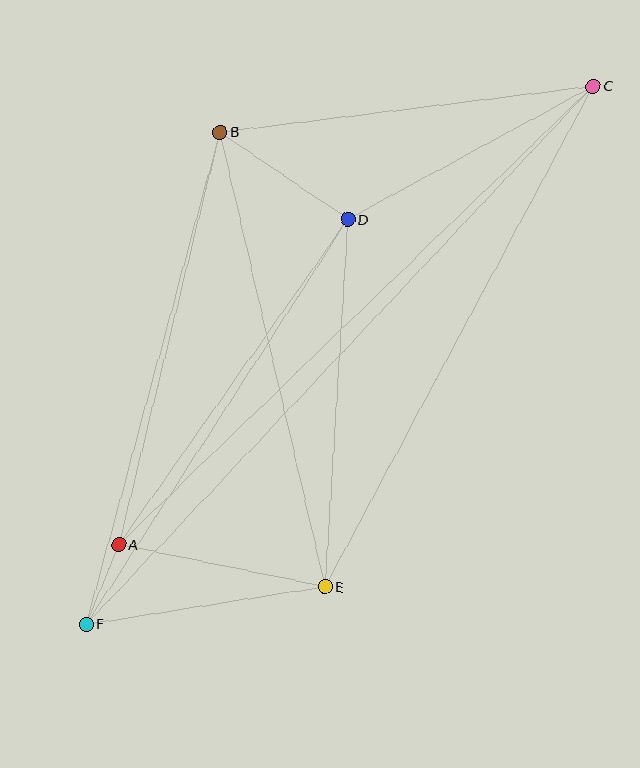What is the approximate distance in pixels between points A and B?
The distance between A and B is approximately 425 pixels.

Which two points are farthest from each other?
Points C and F are farthest from each other.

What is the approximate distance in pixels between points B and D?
The distance between B and D is approximately 154 pixels.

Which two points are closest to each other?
Points A and F are closest to each other.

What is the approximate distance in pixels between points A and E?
The distance between A and E is approximately 211 pixels.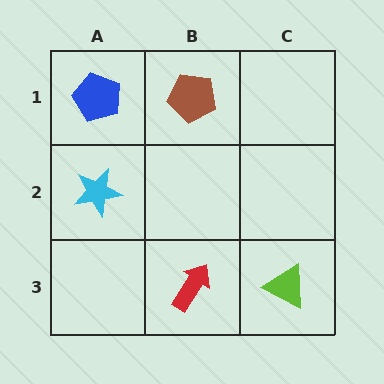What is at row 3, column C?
A lime triangle.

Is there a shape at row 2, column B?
No, that cell is empty.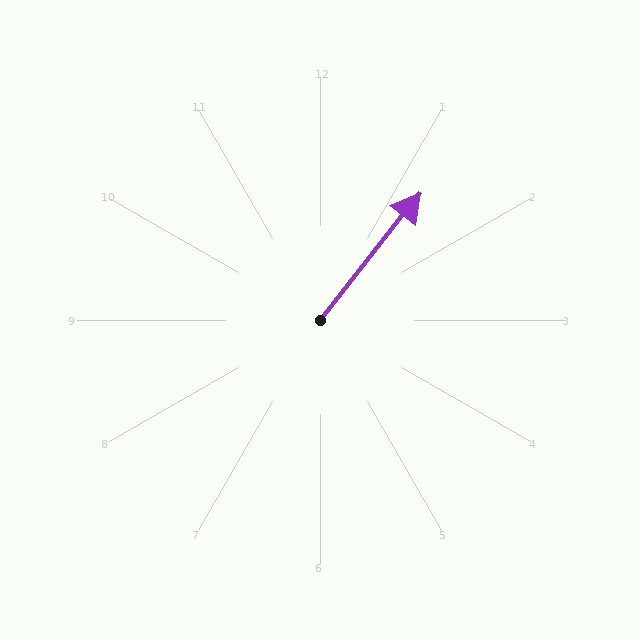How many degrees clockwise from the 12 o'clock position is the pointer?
Approximately 38 degrees.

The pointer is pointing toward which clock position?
Roughly 1 o'clock.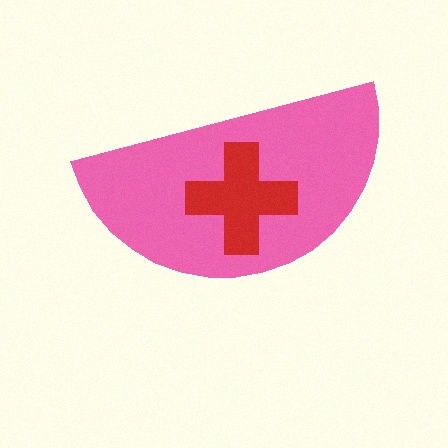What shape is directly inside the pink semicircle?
The red cross.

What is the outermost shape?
The pink semicircle.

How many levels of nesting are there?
2.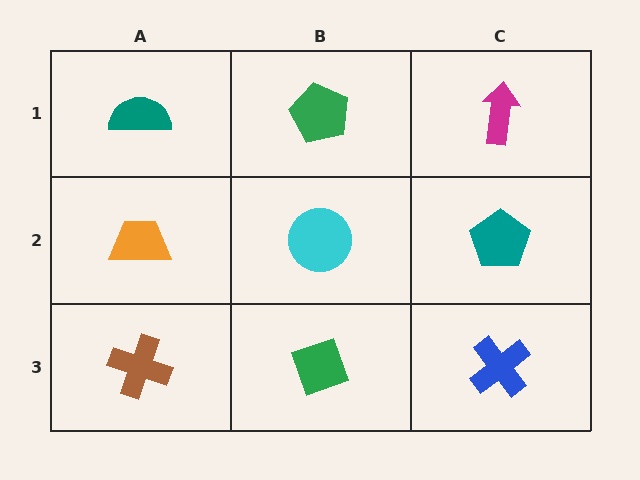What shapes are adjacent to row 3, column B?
A cyan circle (row 2, column B), a brown cross (row 3, column A), a blue cross (row 3, column C).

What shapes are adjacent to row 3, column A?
An orange trapezoid (row 2, column A), a green diamond (row 3, column B).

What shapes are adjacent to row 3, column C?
A teal pentagon (row 2, column C), a green diamond (row 3, column B).